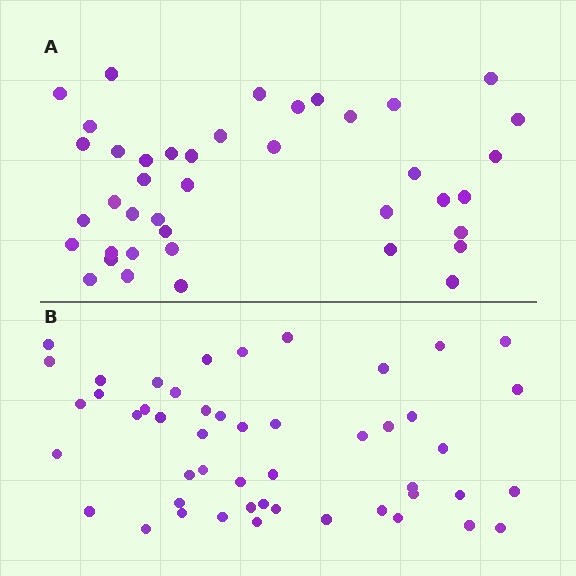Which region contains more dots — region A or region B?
Region B (the bottom region) has more dots.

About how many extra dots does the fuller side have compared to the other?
Region B has roughly 8 or so more dots than region A.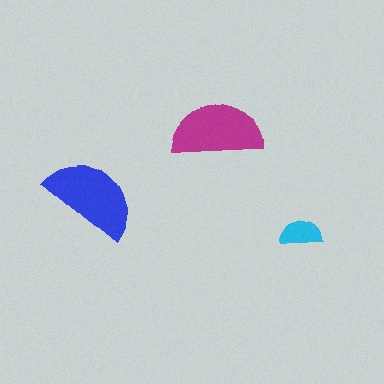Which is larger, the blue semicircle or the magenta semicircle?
The blue one.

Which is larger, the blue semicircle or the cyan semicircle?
The blue one.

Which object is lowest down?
The cyan semicircle is bottommost.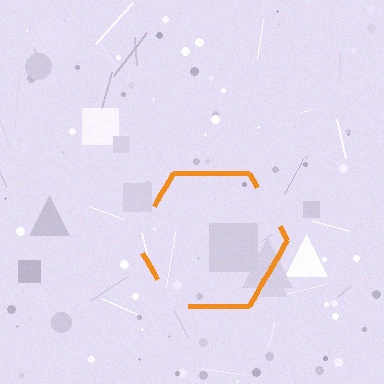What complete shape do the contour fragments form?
The contour fragments form a hexagon.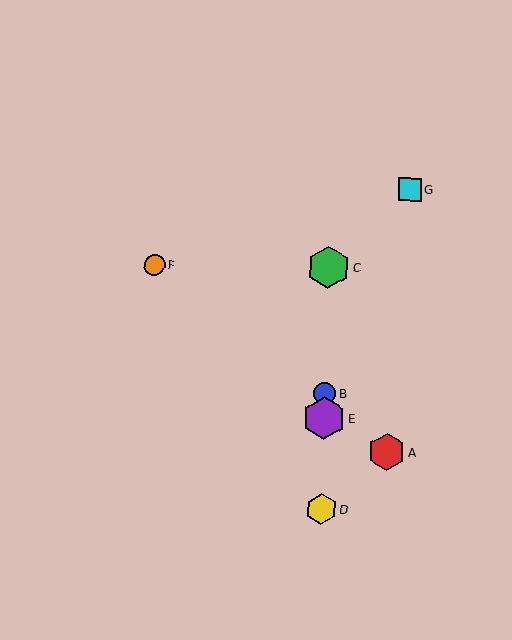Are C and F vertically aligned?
No, C is at x≈328 and F is at x≈154.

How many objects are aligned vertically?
4 objects (B, C, D, E) are aligned vertically.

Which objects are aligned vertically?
Objects B, C, D, E are aligned vertically.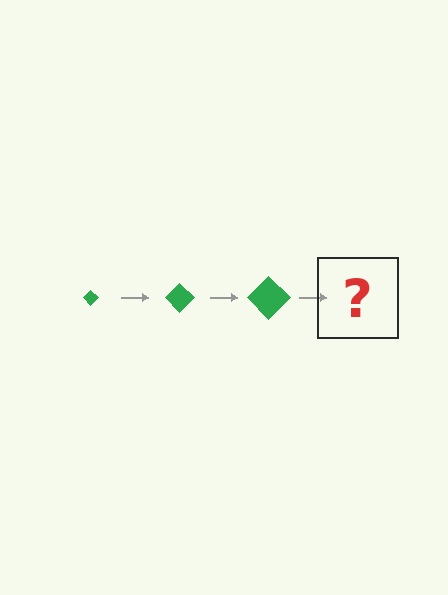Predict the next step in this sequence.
The next step is a green diamond, larger than the previous one.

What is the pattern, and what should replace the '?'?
The pattern is that the diamond gets progressively larger each step. The '?' should be a green diamond, larger than the previous one.